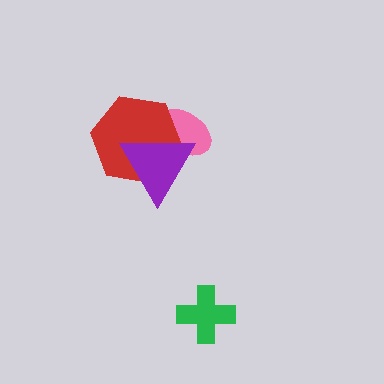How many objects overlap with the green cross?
0 objects overlap with the green cross.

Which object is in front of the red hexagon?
The purple triangle is in front of the red hexagon.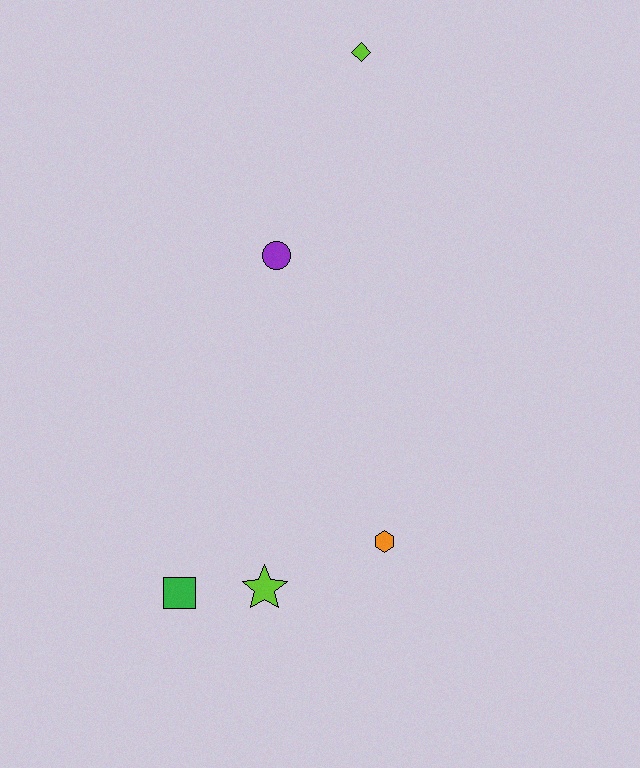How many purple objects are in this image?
There is 1 purple object.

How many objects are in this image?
There are 5 objects.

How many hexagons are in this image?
There is 1 hexagon.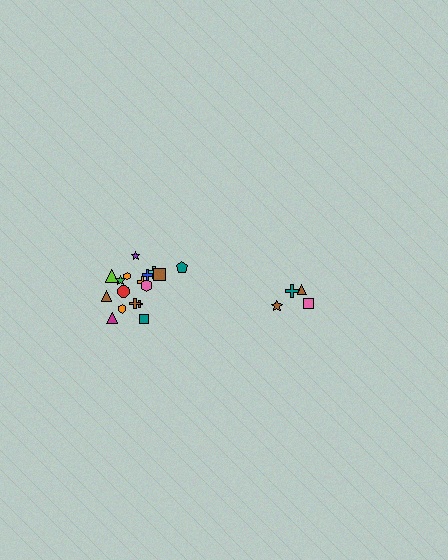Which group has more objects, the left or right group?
The left group.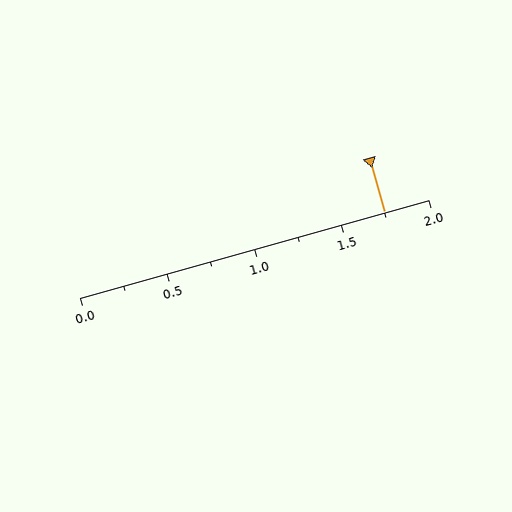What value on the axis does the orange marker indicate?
The marker indicates approximately 1.75.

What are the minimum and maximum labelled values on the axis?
The axis runs from 0.0 to 2.0.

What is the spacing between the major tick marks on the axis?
The major ticks are spaced 0.5 apart.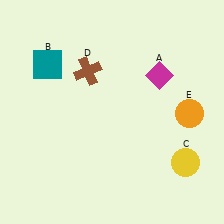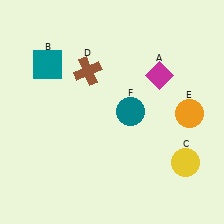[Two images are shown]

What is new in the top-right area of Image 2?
A teal circle (F) was added in the top-right area of Image 2.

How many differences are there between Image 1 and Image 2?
There is 1 difference between the two images.